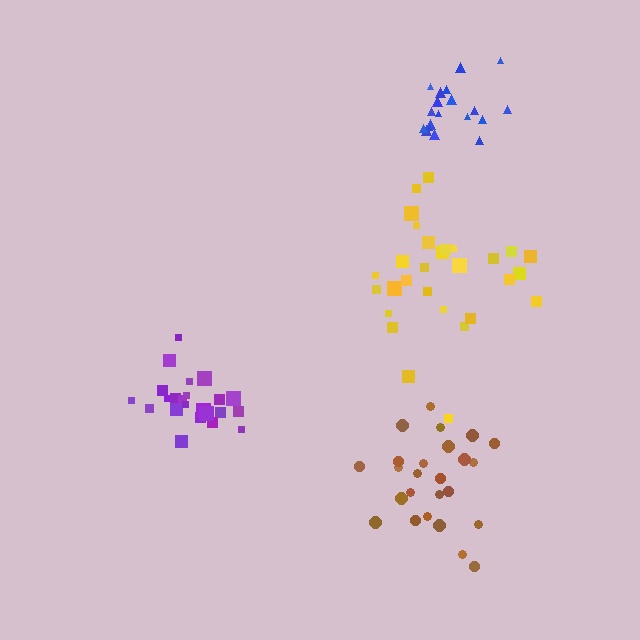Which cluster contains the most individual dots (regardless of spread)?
Yellow (30).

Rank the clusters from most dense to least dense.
blue, purple, yellow, brown.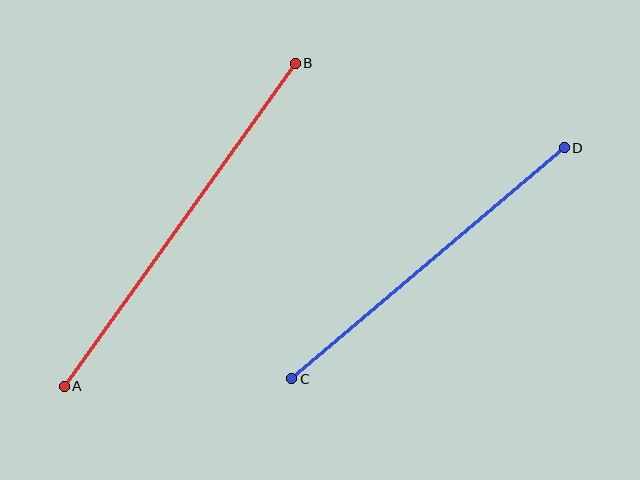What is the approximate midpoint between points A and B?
The midpoint is at approximately (180, 225) pixels.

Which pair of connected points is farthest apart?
Points A and B are farthest apart.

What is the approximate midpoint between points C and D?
The midpoint is at approximately (428, 263) pixels.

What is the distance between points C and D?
The distance is approximately 357 pixels.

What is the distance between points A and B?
The distance is approximately 397 pixels.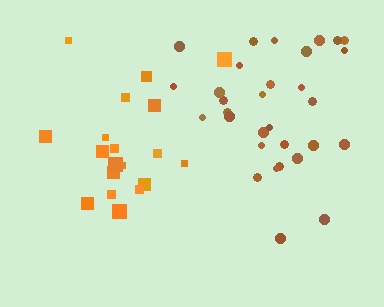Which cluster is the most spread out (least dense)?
Orange.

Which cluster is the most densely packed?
Brown.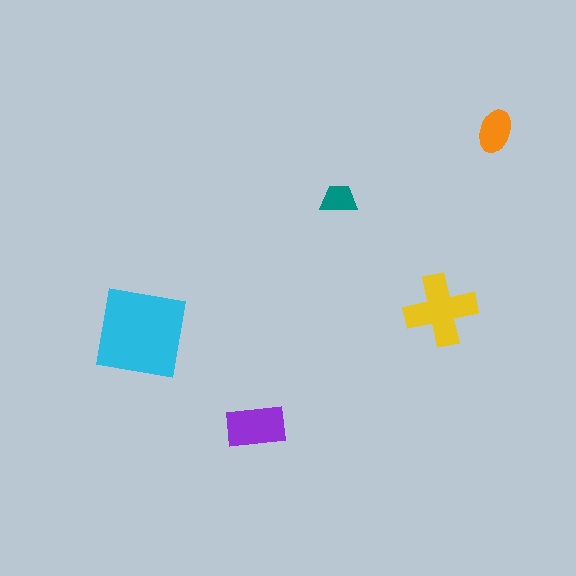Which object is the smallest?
The teal trapezoid.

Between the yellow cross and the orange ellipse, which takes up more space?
The yellow cross.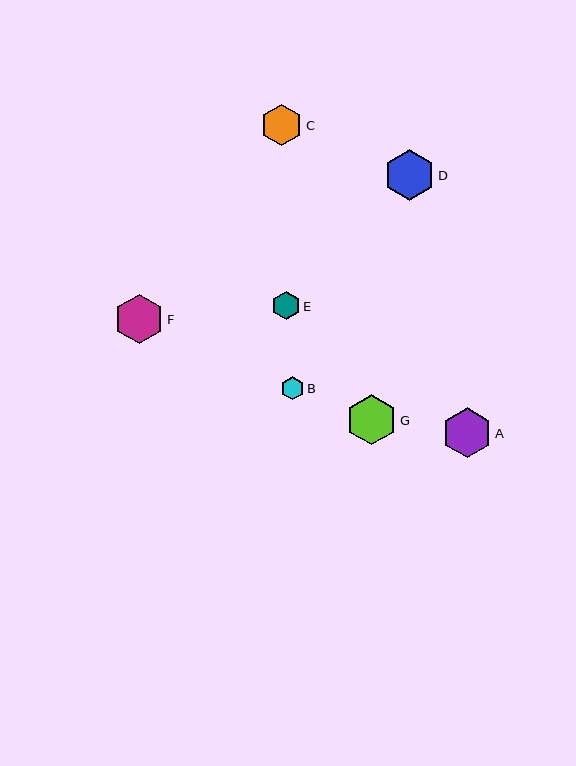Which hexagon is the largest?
Hexagon D is the largest with a size of approximately 51 pixels.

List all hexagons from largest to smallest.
From largest to smallest: D, G, A, F, C, E, B.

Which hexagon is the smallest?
Hexagon B is the smallest with a size of approximately 23 pixels.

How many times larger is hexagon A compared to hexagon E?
Hexagon A is approximately 1.8 times the size of hexagon E.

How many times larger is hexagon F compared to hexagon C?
Hexagon F is approximately 1.2 times the size of hexagon C.